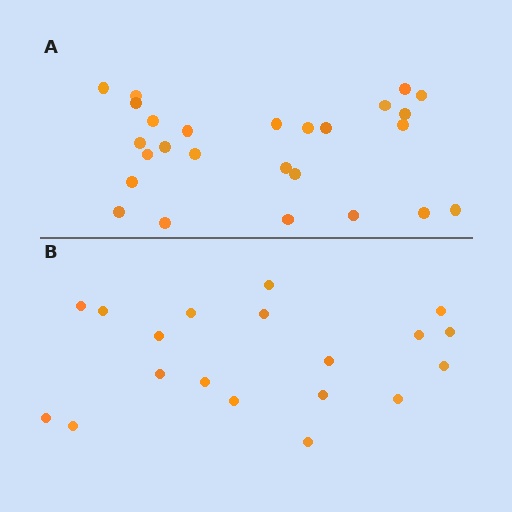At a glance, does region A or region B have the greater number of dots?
Region A (the top region) has more dots.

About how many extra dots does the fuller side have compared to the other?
Region A has roughly 8 or so more dots than region B.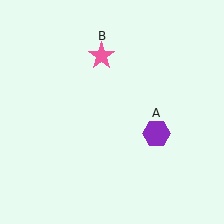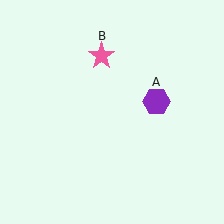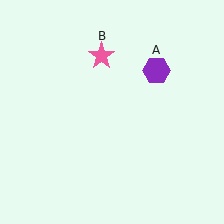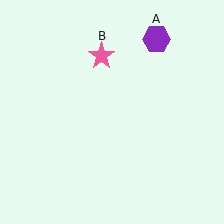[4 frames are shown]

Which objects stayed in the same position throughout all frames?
Pink star (object B) remained stationary.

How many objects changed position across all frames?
1 object changed position: purple hexagon (object A).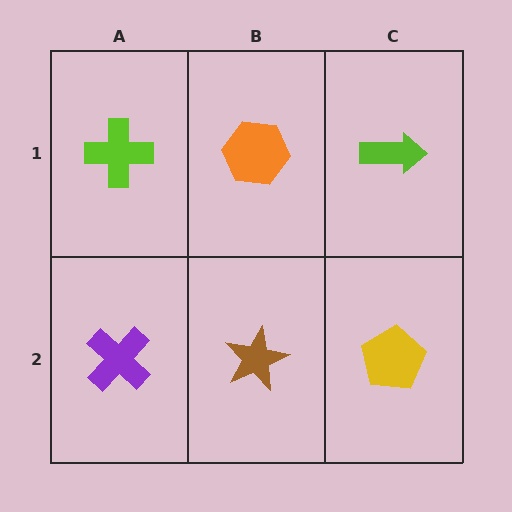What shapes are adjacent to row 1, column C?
A yellow pentagon (row 2, column C), an orange hexagon (row 1, column B).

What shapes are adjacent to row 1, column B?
A brown star (row 2, column B), a lime cross (row 1, column A), a lime arrow (row 1, column C).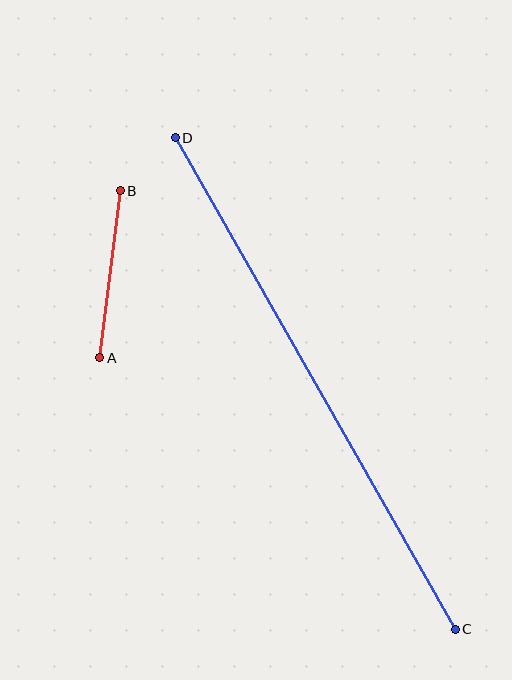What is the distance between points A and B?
The distance is approximately 168 pixels.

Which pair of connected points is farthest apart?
Points C and D are farthest apart.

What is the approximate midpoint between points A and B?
The midpoint is at approximately (110, 274) pixels.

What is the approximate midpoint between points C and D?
The midpoint is at approximately (315, 384) pixels.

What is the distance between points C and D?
The distance is approximately 566 pixels.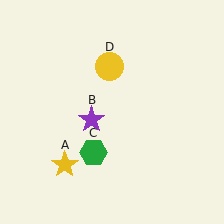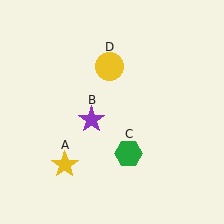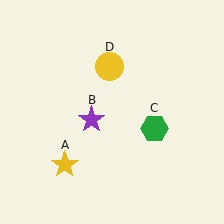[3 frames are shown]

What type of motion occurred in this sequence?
The green hexagon (object C) rotated counterclockwise around the center of the scene.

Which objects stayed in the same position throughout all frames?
Yellow star (object A) and purple star (object B) and yellow circle (object D) remained stationary.